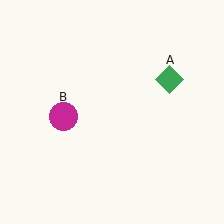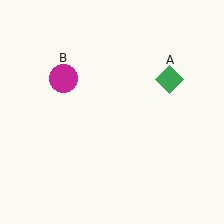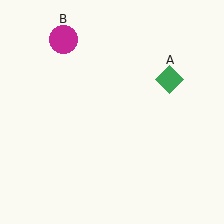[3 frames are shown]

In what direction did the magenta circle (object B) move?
The magenta circle (object B) moved up.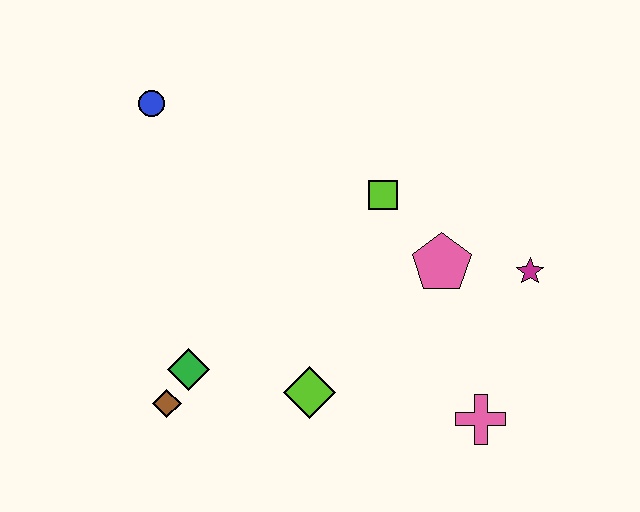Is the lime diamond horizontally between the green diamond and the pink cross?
Yes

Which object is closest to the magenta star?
The pink pentagon is closest to the magenta star.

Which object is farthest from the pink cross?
The blue circle is farthest from the pink cross.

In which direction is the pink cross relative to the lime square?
The pink cross is below the lime square.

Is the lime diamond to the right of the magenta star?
No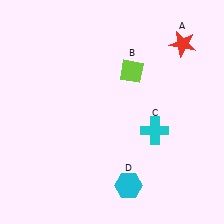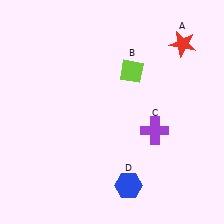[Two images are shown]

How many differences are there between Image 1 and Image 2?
There are 2 differences between the two images.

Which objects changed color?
C changed from cyan to purple. D changed from cyan to blue.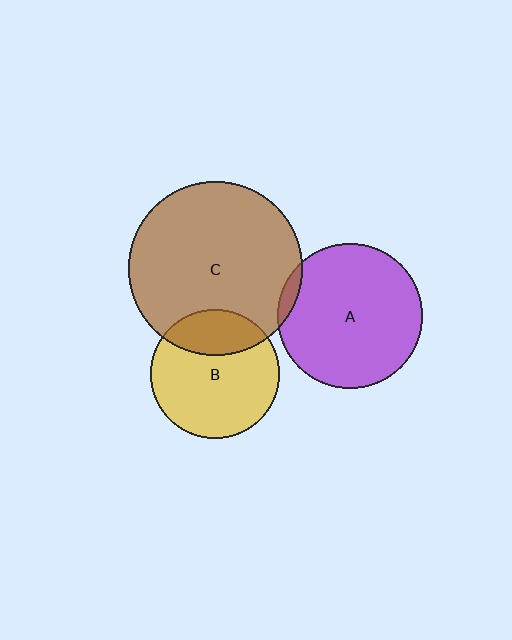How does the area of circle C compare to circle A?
Approximately 1.4 times.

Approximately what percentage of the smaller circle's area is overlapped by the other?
Approximately 5%.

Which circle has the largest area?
Circle C (brown).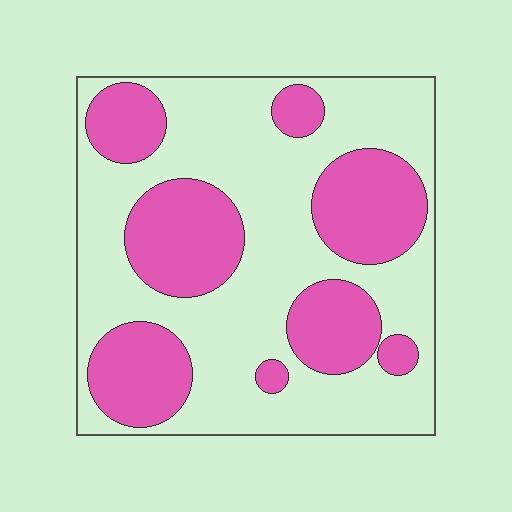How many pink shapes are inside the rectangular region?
8.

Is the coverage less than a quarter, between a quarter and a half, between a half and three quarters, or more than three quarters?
Between a quarter and a half.